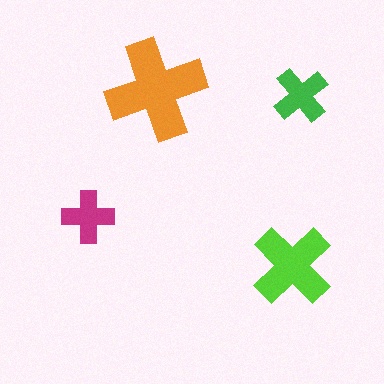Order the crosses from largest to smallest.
the orange one, the lime one, the green one, the magenta one.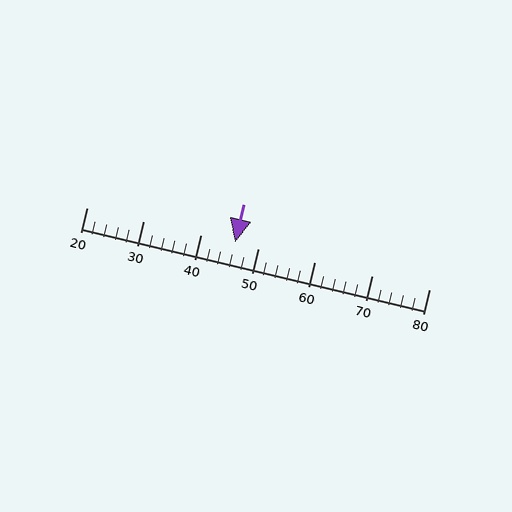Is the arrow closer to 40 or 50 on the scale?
The arrow is closer to 50.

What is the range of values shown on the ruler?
The ruler shows values from 20 to 80.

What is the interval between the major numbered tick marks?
The major tick marks are spaced 10 units apart.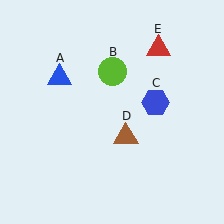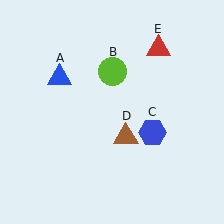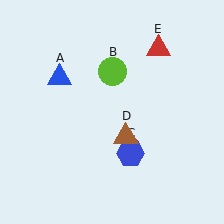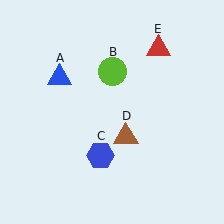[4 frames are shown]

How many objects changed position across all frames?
1 object changed position: blue hexagon (object C).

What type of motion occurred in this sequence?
The blue hexagon (object C) rotated clockwise around the center of the scene.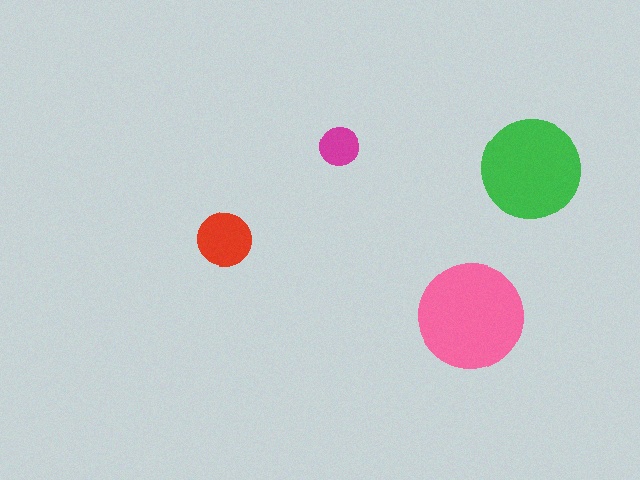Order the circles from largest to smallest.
the pink one, the green one, the red one, the magenta one.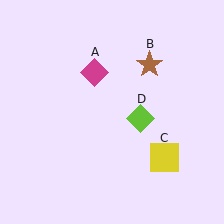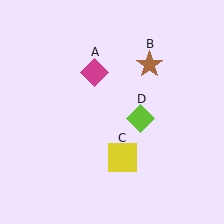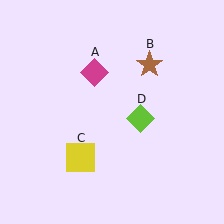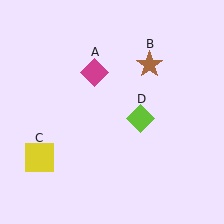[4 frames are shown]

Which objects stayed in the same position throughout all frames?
Magenta diamond (object A) and brown star (object B) and lime diamond (object D) remained stationary.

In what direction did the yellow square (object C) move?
The yellow square (object C) moved left.